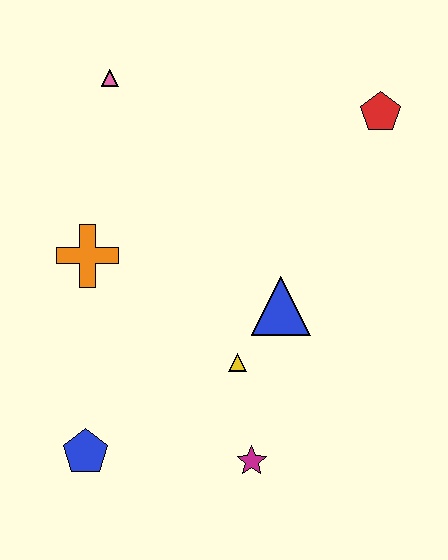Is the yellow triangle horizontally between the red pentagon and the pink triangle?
Yes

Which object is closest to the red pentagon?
The blue triangle is closest to the red pentagon.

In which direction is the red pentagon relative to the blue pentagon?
The red pentagon is above the blue pentagon.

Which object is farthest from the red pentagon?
The blue pentagon is farthest from the red pentagon.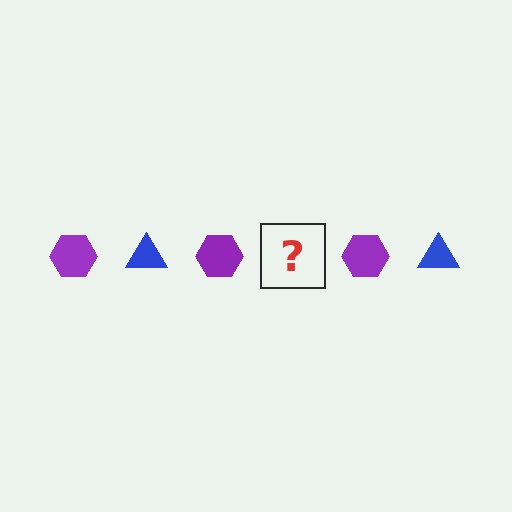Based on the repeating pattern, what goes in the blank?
The blank should be a blue triangle.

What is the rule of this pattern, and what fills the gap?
The rule is that the pattern alternates between purple hexagon and blue triangle. The gap should be filled with a blue triangle.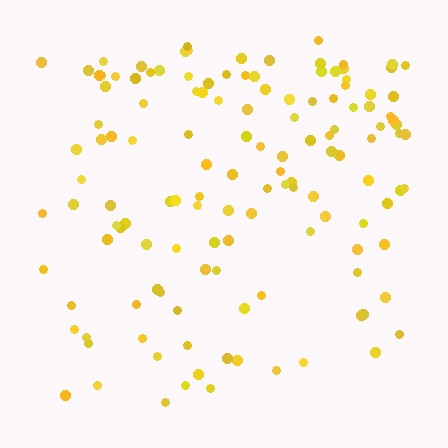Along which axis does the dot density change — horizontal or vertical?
Vertical.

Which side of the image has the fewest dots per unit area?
The bottom.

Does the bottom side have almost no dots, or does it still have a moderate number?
Still a moderate number, just noticeably fewer than the top.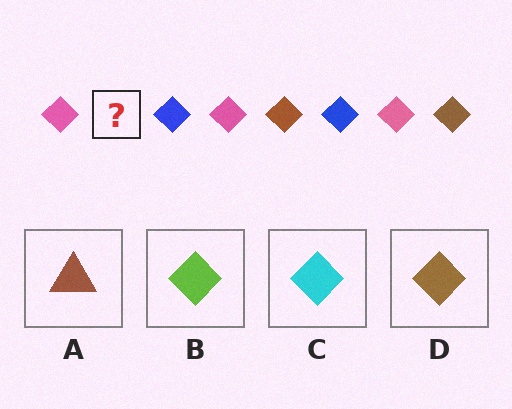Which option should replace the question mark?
Option D.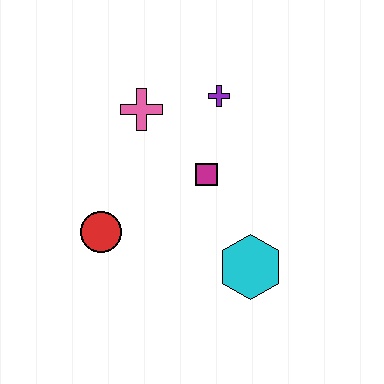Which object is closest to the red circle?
The magenta square is closest to the red circle.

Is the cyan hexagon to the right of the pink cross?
Yes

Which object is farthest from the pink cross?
The cyan hexagon is farthest from the pink cross.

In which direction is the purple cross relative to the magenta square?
The purple cross is above the magenta square.